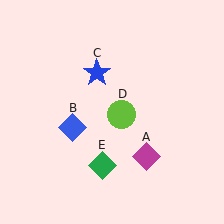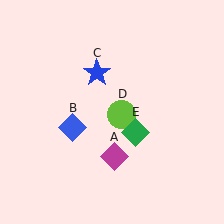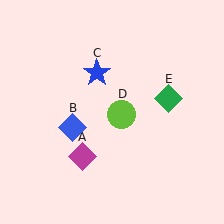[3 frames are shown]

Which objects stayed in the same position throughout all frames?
Blue diamond (object B) and blue star (object C) and lime circle (object D) remained stationary.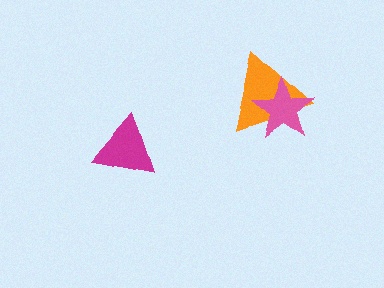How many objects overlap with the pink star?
1 object overlaps with the pink star.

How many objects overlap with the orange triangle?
1 object overlaps with the orange triangle.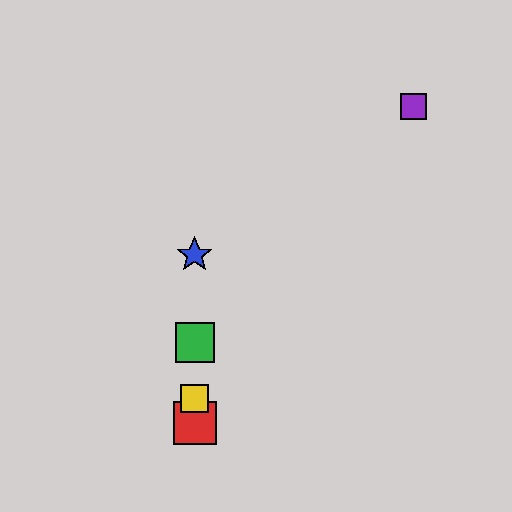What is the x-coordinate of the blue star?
The blue star is at x≈195.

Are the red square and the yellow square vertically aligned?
Yes, both are at x≈195.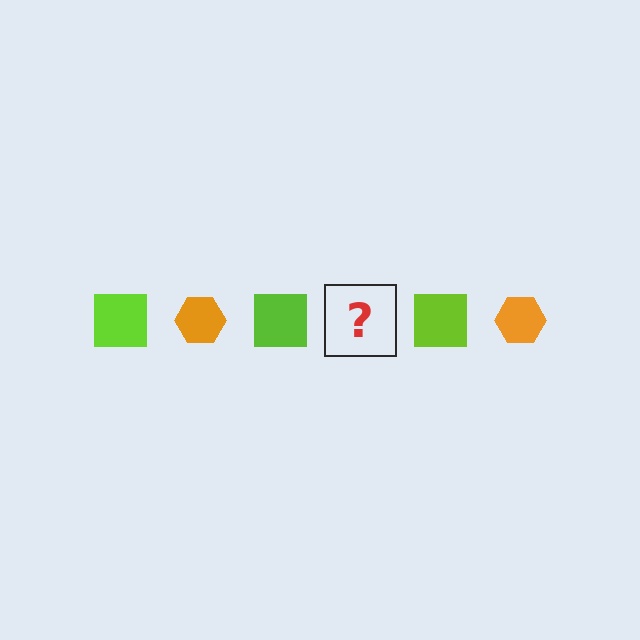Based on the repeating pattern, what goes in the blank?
The blank should be an orange hexagon.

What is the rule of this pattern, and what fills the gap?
The rule is that the pattern alternates between lime square and orange hexagon. The gap should be filled with an orange hexagon.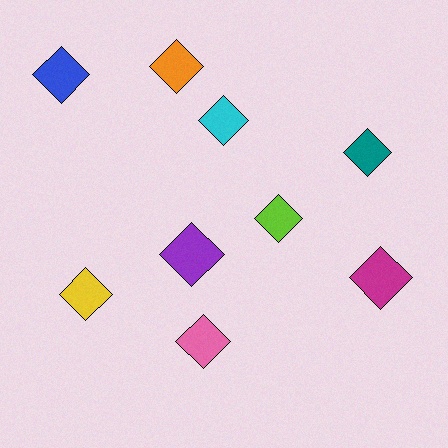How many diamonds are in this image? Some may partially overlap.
There are 9 diamonds.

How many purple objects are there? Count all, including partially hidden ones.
There is 1 purple object.